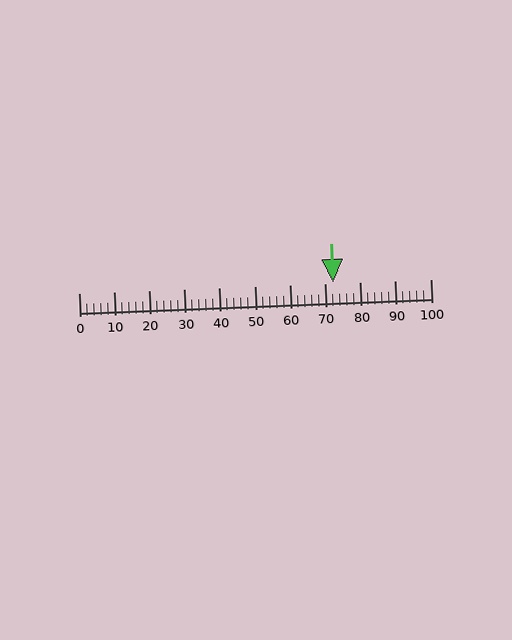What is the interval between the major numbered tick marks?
The major tick marks are spaced 10 units apart.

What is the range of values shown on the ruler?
The ruler shows values from 0 to 100.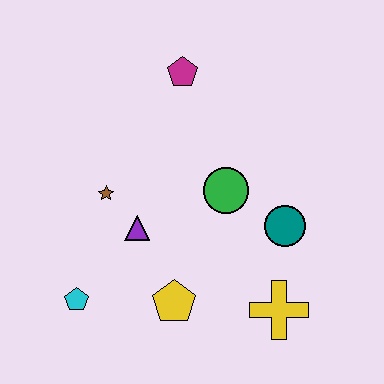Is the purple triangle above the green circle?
No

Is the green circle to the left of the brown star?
No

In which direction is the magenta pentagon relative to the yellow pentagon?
The magenta pentagon is above the yellow pentagon.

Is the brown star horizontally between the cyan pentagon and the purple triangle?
Yes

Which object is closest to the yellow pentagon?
The purple triangle is closest to the yellow pentagon.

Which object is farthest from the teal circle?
The cyan pentagon is farthest from the teal circle.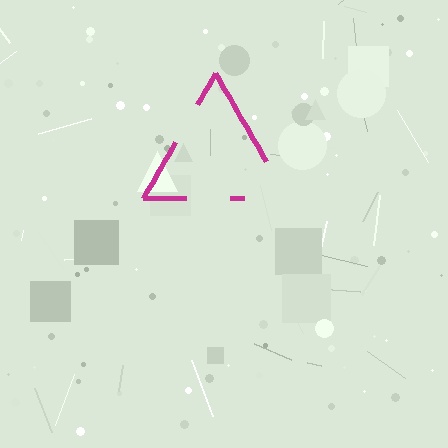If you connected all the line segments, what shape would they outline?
They would outline a triangle.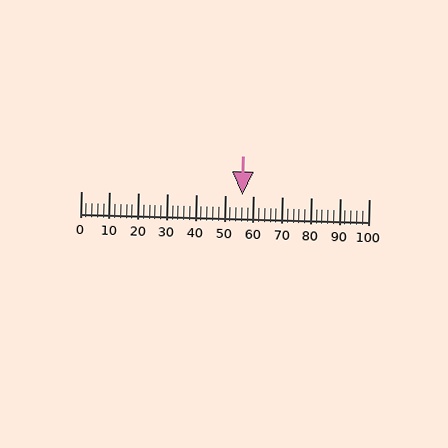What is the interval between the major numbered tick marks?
The major tick marks are spaced 10 units apart.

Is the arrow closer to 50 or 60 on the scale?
The arrow is closer to 60.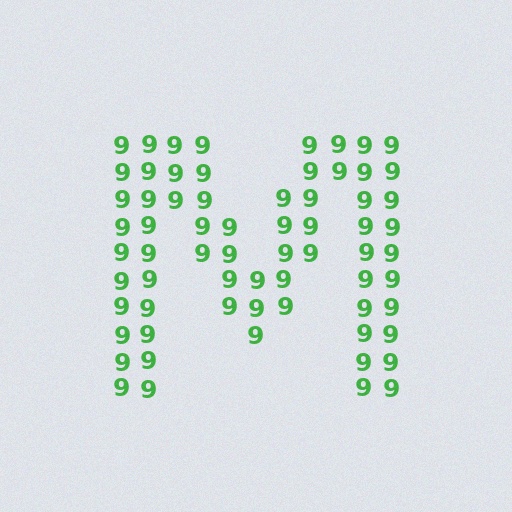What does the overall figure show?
The overall figure shows the letter M.